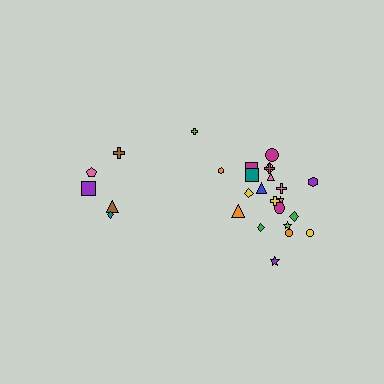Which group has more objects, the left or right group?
The right group.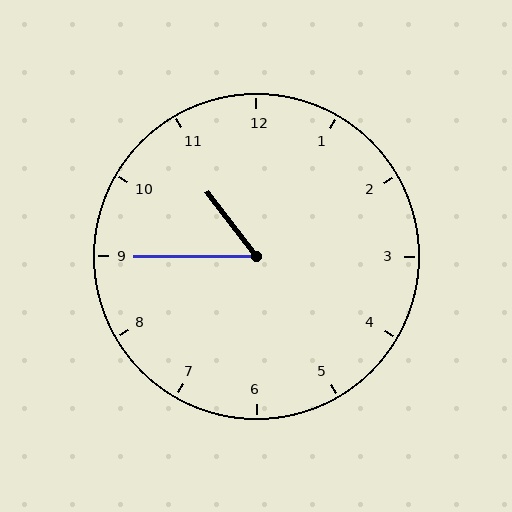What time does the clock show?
10:45.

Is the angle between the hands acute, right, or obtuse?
It is acute.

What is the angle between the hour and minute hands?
Approximately 52 degrees.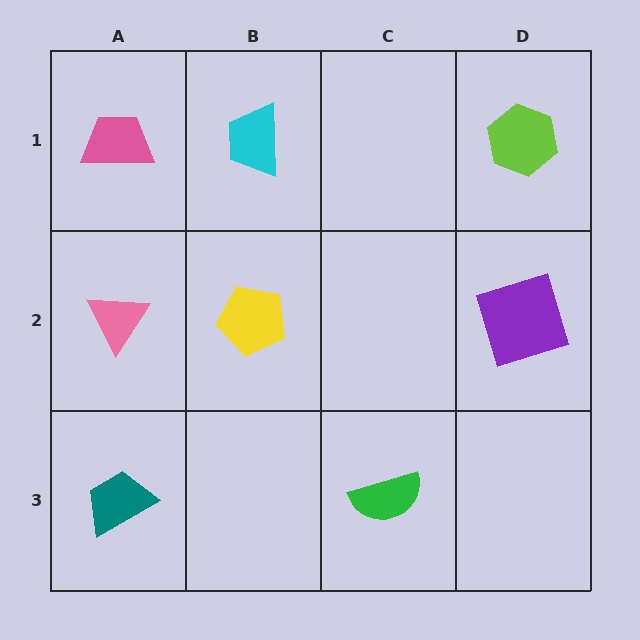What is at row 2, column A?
A pink triangle.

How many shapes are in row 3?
2 shapes.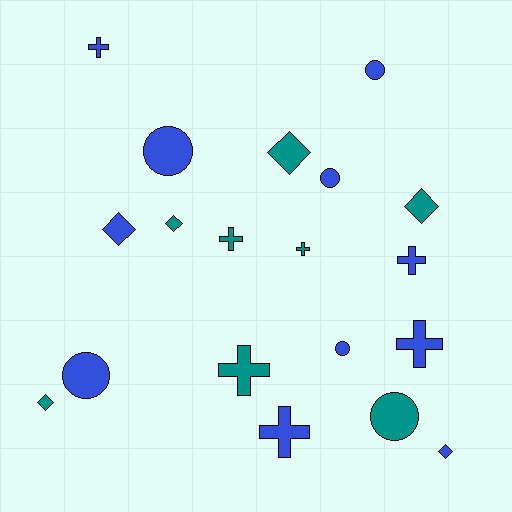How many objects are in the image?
There are 19 objects.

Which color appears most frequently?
Blue, with 11 objects.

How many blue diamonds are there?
There are 2 blue diamonds.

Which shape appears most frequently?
Cross, with 7 objects.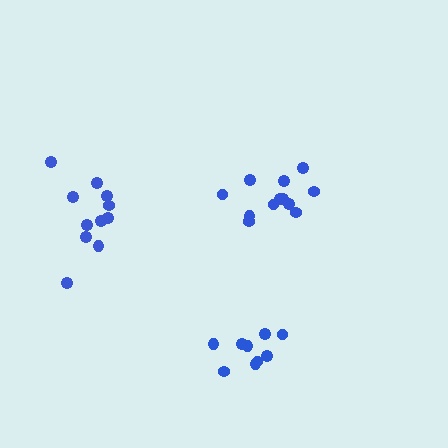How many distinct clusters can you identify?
There are 3 distinct clusters.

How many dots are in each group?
Group 1: 9 dots, Group 2: 11 dots, Group 3: 12 dots (32 total).